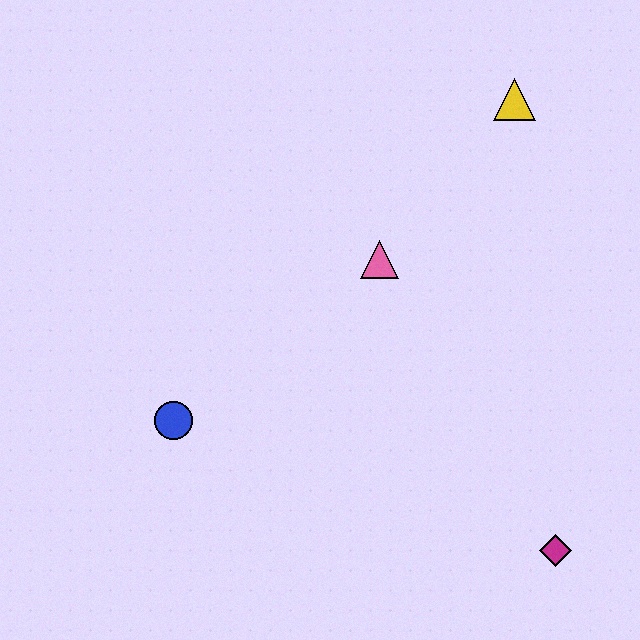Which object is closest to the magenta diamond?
The pink triangle is closest to the magenta diamond.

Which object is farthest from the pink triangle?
The magenta diamond is farthest from the pink triangle.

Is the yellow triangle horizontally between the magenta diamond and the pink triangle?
Yes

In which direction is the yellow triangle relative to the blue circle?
The yellow triangle is to the right of the blue circle.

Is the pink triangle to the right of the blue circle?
Yes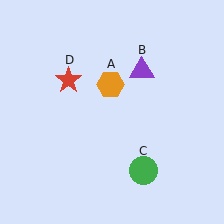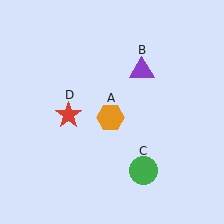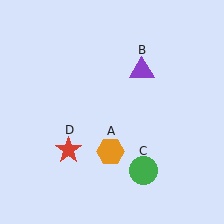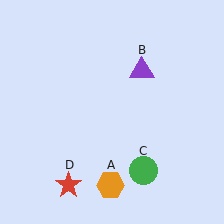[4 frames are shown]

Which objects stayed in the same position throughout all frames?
Purple triangle (object B) and green circle (object C) remained stationary.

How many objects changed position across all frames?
2 objects changed position: orange hexagon (object A), red star (object D).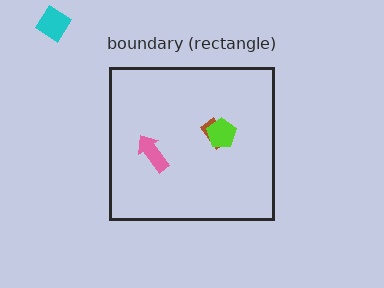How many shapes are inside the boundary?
3 inside, 1 outside.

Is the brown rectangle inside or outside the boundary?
Inside.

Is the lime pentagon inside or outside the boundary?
Inside.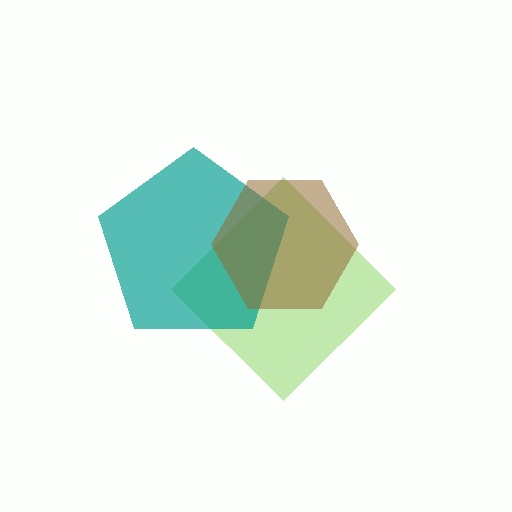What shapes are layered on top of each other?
The layered shapes are: a lime diamond, a teal pentagon, a brown hexagon.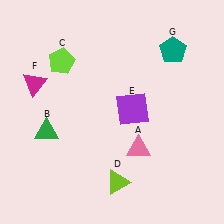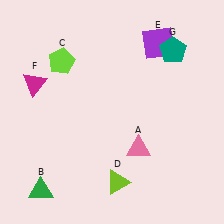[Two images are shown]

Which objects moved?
The objects that moved are: the green triangle (B), the purple square (E).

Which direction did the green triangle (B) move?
The green triangle (B) moved down.